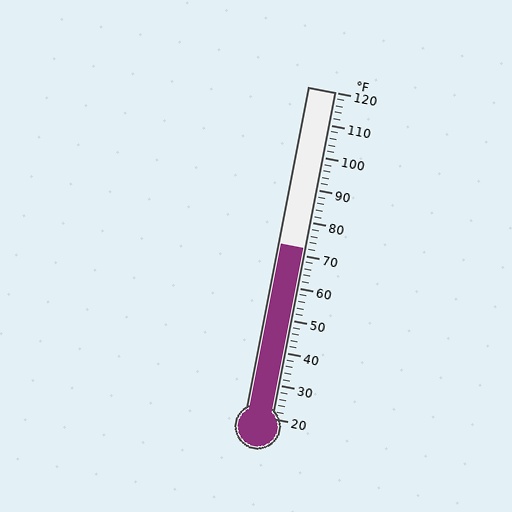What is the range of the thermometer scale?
The thermometer scale ranges from 20°F to 120°F.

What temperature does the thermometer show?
The thermometer shows approximately 72°F.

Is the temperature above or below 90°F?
The temperature is below 90°F.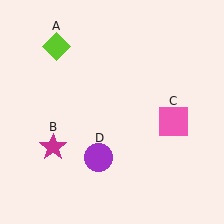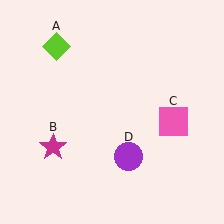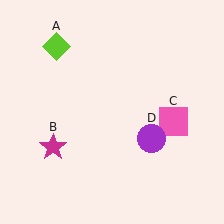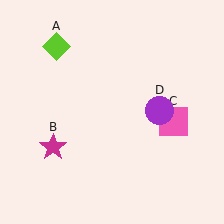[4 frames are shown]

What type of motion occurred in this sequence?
The purple circle (object D) rotated counterclockwise around the center of the scene.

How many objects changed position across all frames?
1 object changed position: purple circle (object D).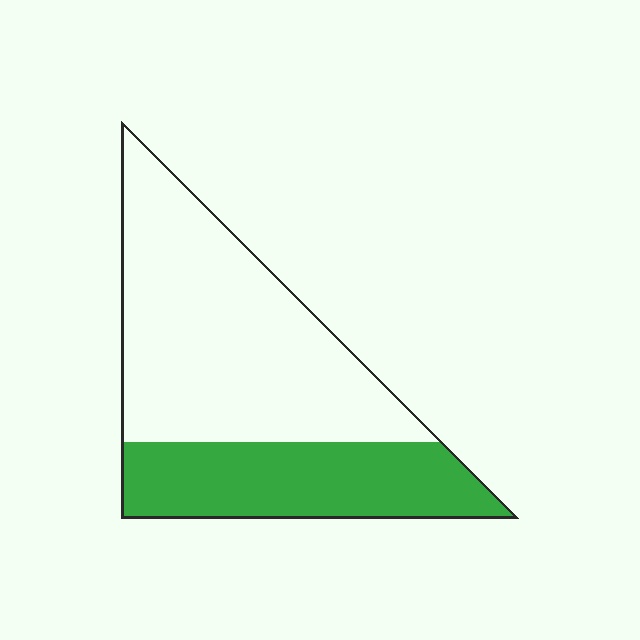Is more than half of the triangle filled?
No.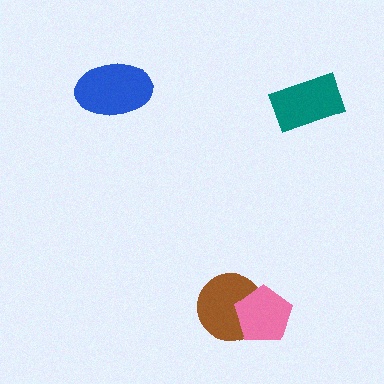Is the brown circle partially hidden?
Yes, it is partially covered by another shape.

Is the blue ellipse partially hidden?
No, no other shape covers it.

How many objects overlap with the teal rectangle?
0 objects overlap with the teal rectangle.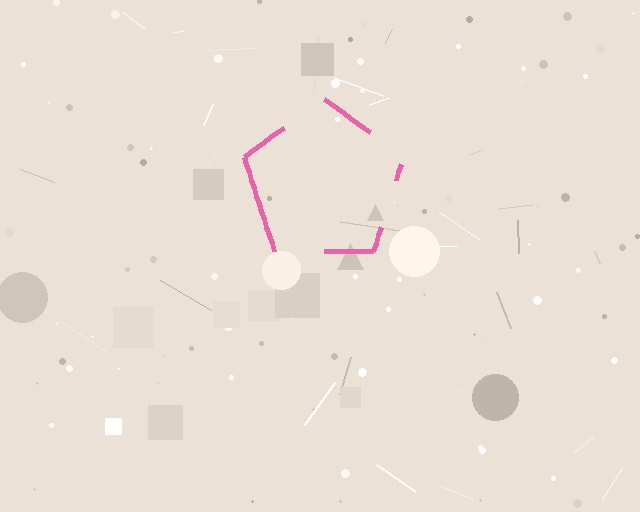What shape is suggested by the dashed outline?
The dashed outline suggests a pentagon.